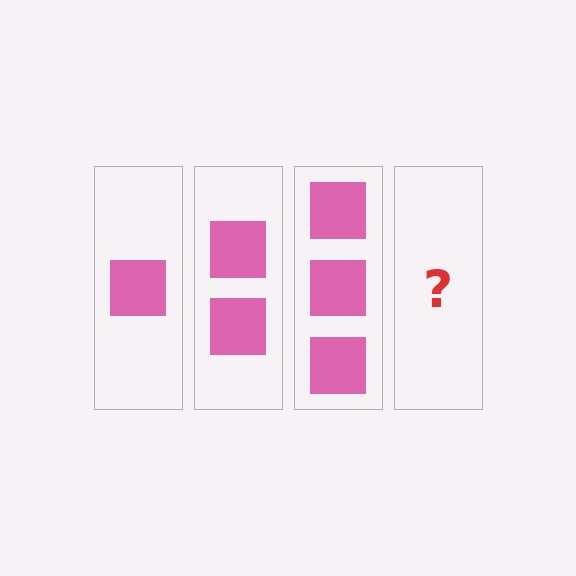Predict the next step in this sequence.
The next step is 4 squares.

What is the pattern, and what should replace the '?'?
The pattern is that each step adds one more square. The '?' should be 4 squares.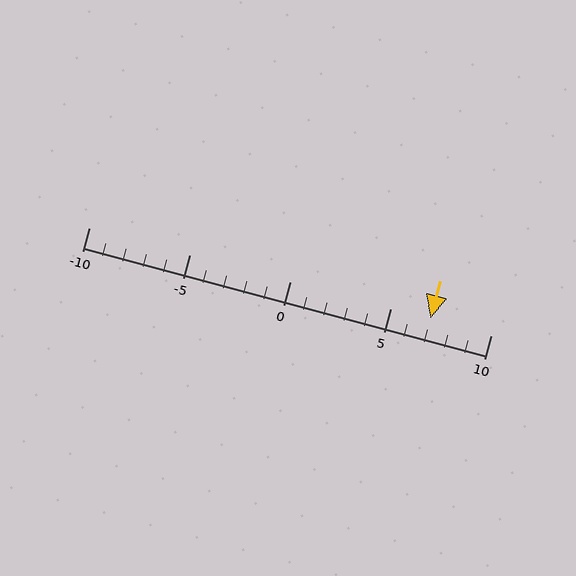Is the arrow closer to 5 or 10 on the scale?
The arrow is closer to 5.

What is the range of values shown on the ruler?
The ruler shows values from -10 to 10.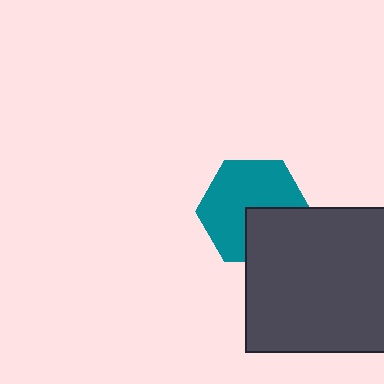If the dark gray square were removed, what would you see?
You would see the complete teal hexagon.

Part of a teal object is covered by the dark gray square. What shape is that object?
It is a hexagon.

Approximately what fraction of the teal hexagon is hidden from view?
Roughly 32% of the teal hexagon is hidden behind the dark gray square.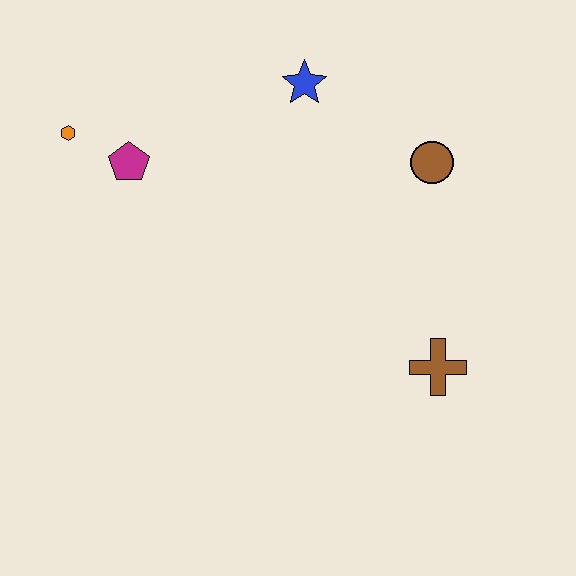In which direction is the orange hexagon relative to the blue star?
The orange hexagon is to the left of the blue star.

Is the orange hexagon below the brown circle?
No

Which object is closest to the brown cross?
The brown circle is closest to the brown cross.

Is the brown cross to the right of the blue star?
Yes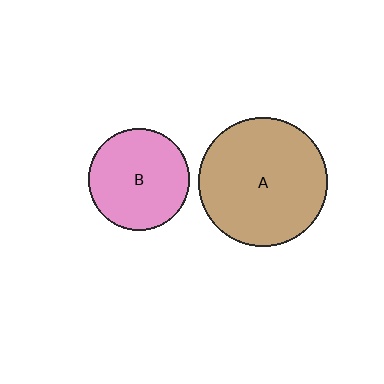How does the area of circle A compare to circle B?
Approximately 1.6 times.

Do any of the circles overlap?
No, none of the circles overlap.